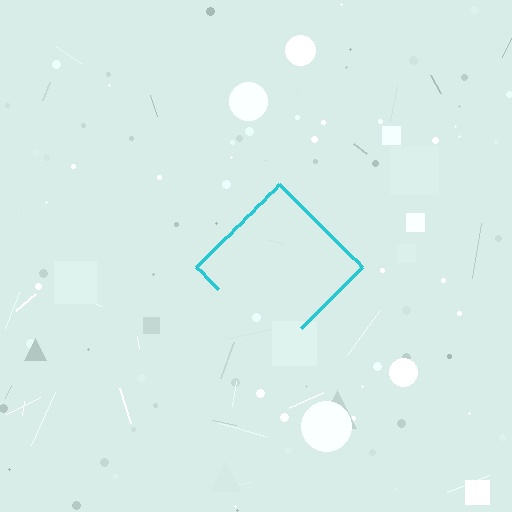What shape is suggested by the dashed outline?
The dashed outline suggests a diamond.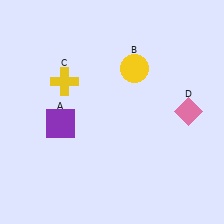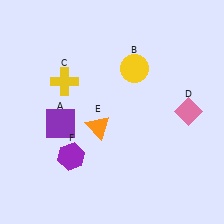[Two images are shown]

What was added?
An orange triangle (E), a purple hexagon (F) were added in Image 2.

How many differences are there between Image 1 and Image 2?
There are 2 differences between the two images.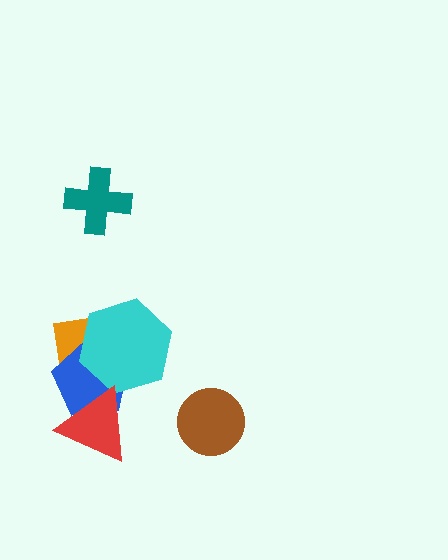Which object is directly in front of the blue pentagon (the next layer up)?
The cyan hexagon is directly in front of the blue pentagon.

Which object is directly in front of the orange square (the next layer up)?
The blue pentagon is directly in front of the orange square.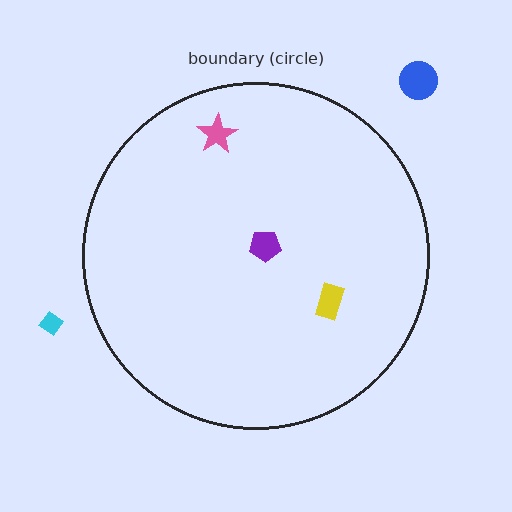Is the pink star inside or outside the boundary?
Inside.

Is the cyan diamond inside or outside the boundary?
Outside.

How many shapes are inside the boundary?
3 inside, 2 outside.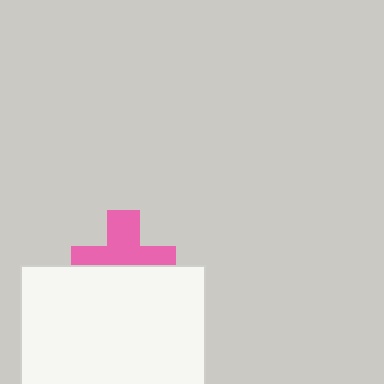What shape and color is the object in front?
The object in front is a white rectangle.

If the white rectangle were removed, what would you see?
You would see the complete pink cross.